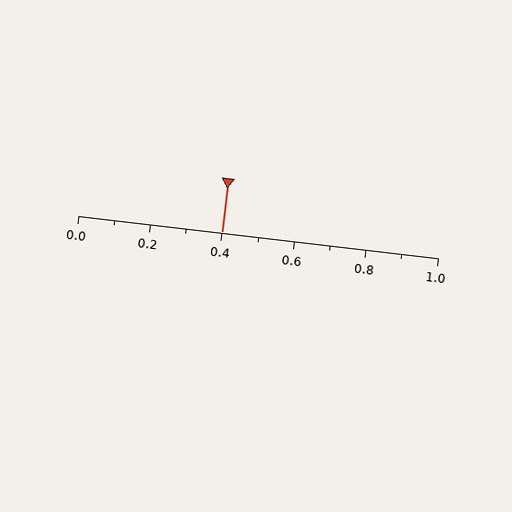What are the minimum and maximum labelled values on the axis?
The axis runs from 0.0 to 1.0.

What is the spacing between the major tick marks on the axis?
The major ticks are spaced 0.2 apart.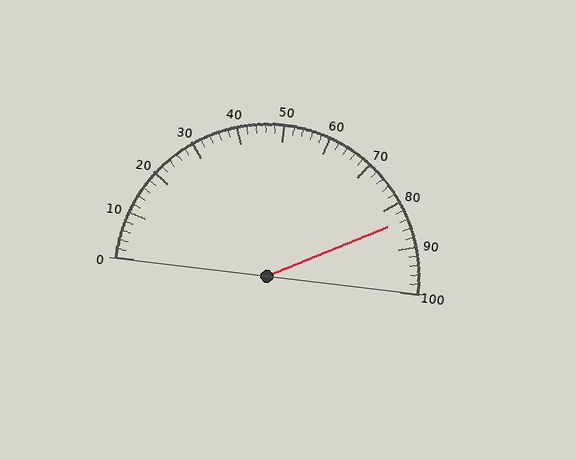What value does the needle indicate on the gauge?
The needle indicates approximately 84.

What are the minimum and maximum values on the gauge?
The gauge ranges from 0 to 100.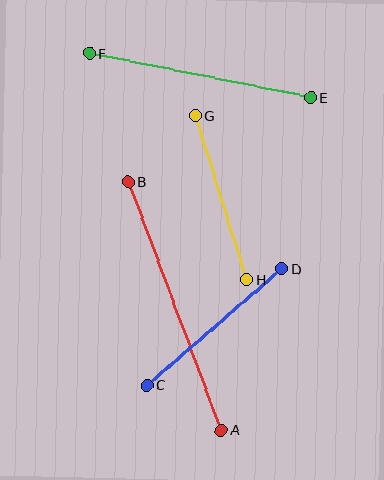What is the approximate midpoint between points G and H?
The midpoint is at approximately (221, 198) pixels.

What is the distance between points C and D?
The distance is approximately 178 pixels.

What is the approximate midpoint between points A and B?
The midpoint is at approximately (175, 306) pixels.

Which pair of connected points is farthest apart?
Points A and B are farthest apart.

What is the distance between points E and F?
The distance is approximately 225 pixels.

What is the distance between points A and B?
The distance is approximately 265 pixels.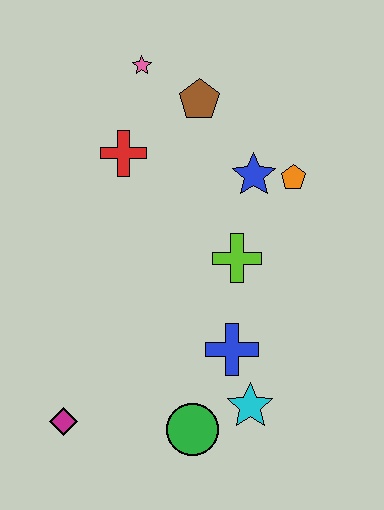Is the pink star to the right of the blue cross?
No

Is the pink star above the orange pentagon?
Yes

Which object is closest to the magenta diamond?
The green circle is closest to the magenta diamond.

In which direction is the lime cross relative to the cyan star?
The lime cross is above the cyan star.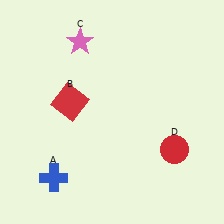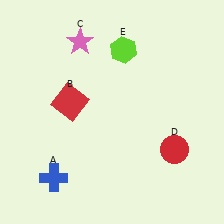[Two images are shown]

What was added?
A lime hexagon (E) was added in Image 2.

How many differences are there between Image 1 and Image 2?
There is 1 difference between the two images.